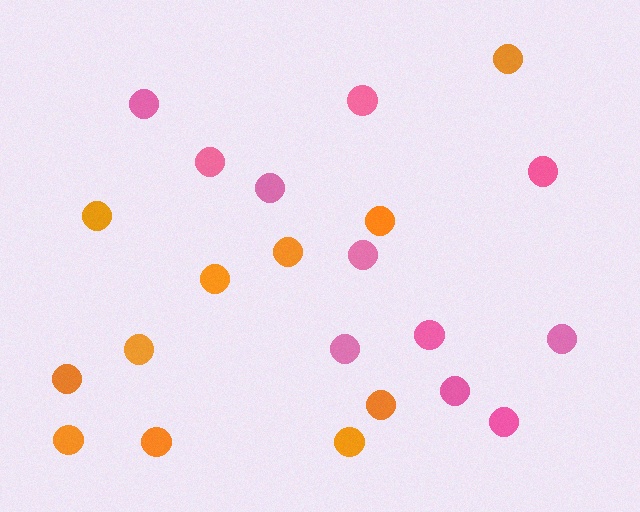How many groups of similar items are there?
There are 2 groups: one group of orange circles (11) and one group of pink circles (11).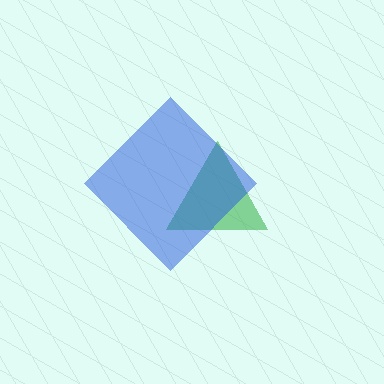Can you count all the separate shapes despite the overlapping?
Yes, there are 2 separate shapes.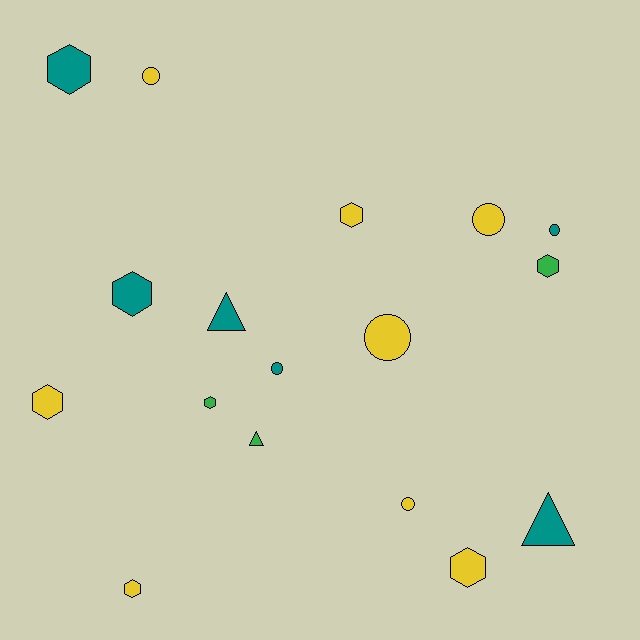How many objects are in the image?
There are 17 objects.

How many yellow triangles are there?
There are no yellow triangles.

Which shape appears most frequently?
Hexagon, with 8 objects.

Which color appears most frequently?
Yellow, with 8 objects.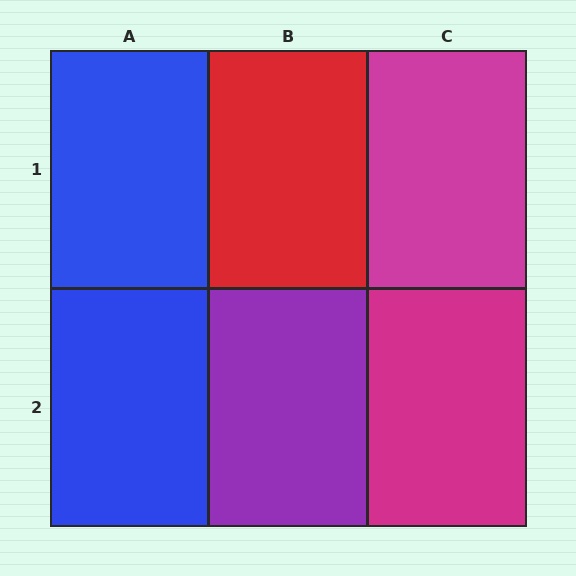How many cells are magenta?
2 cells are magenta.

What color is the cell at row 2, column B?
Purple.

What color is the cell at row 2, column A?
Blue.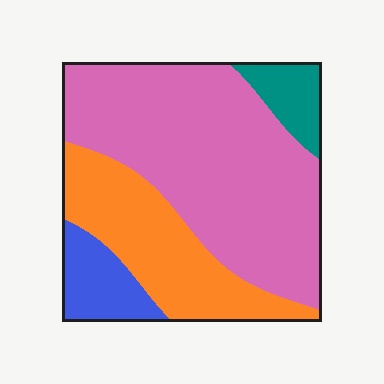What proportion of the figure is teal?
Teal takes up about one tenth (1/10) of the figure.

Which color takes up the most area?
Pink, at roughly 55%.